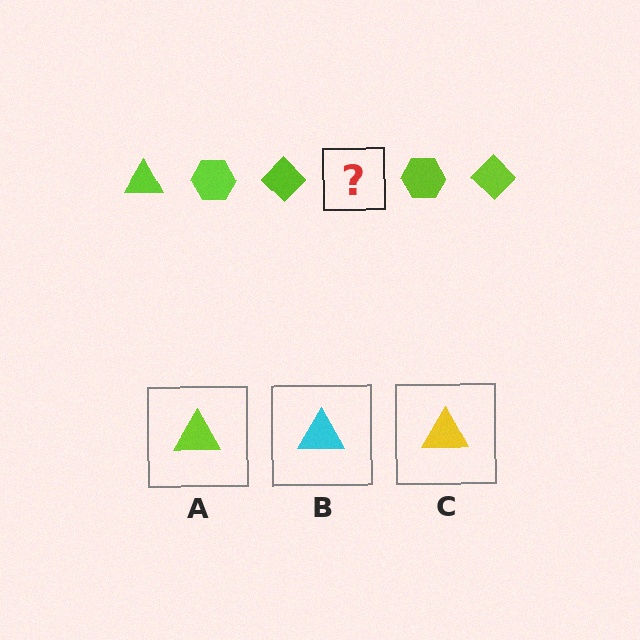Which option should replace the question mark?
Option A.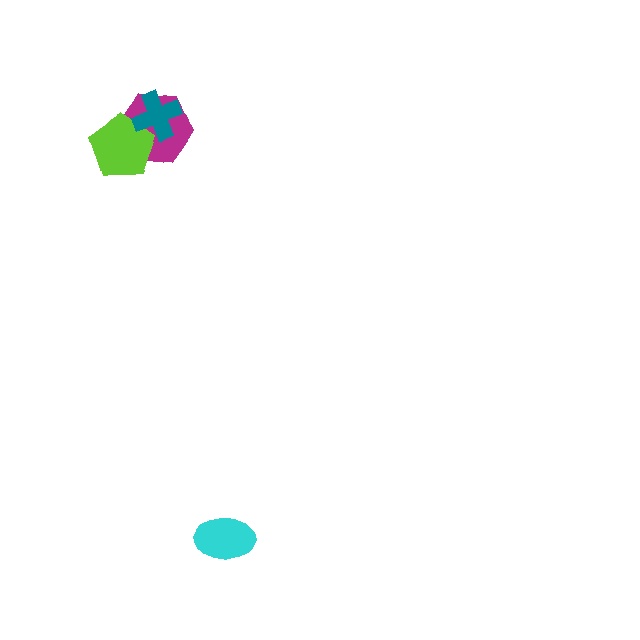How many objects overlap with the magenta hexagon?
2 objects overlap with the magenta hexagon.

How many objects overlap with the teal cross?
2 objects overlap with the teal cross.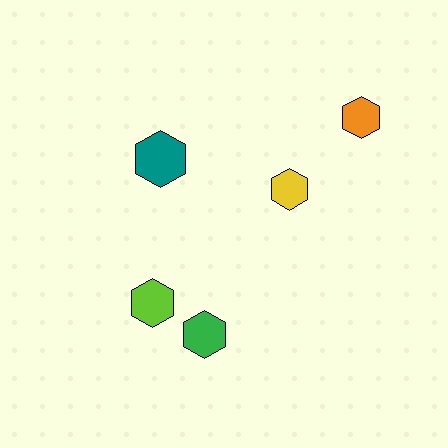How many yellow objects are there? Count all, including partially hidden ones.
There is 1 yellow object.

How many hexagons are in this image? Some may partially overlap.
There are 5 hexagons.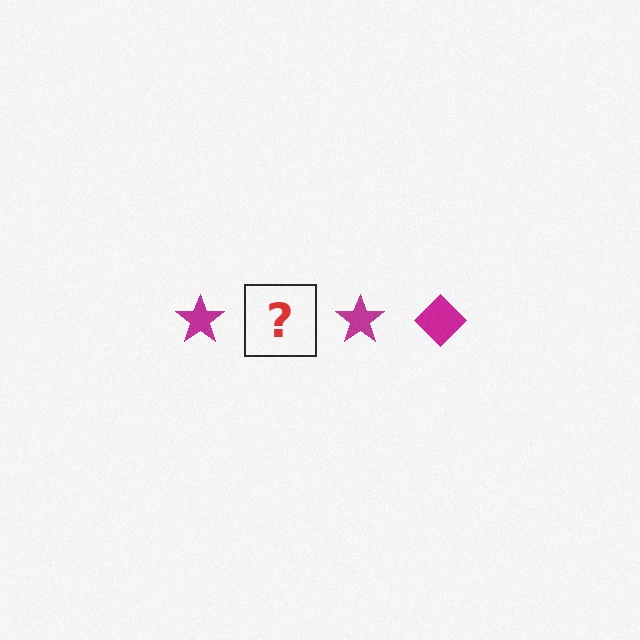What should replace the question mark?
The question mark should be replaced with a magenta diamond.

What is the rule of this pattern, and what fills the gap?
The rule is that the pattern cycles through star, diamond shapes in magenta. The gap should be filled with a magenta diamond.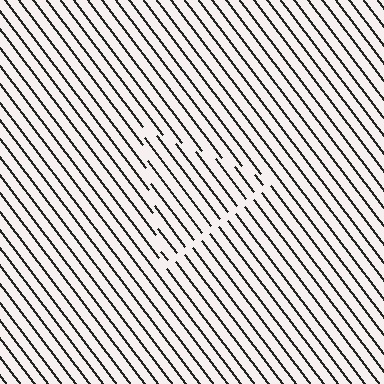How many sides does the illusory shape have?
3 sides — the line-ends trace a triangle.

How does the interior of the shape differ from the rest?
The interior of the shape contains the same grating, shifted by half a period — the contour is defined by the phase discontinuity where line-ends from the inner and outer gratings abut.